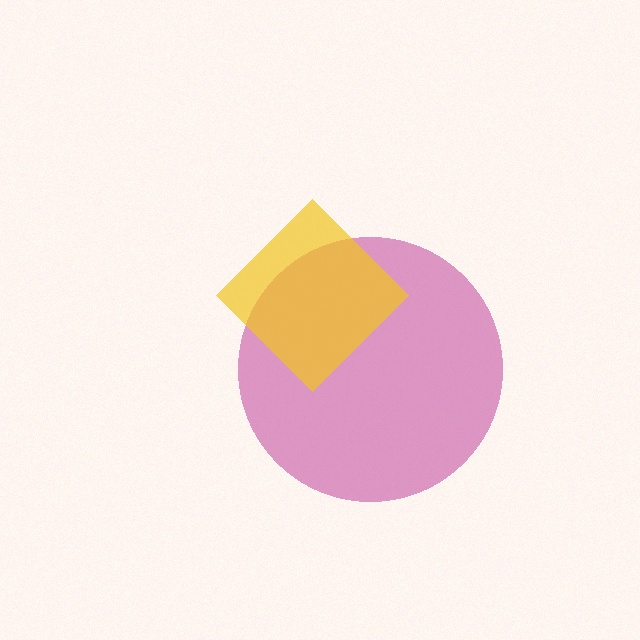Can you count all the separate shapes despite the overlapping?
Yes, there are 2 separate shapes.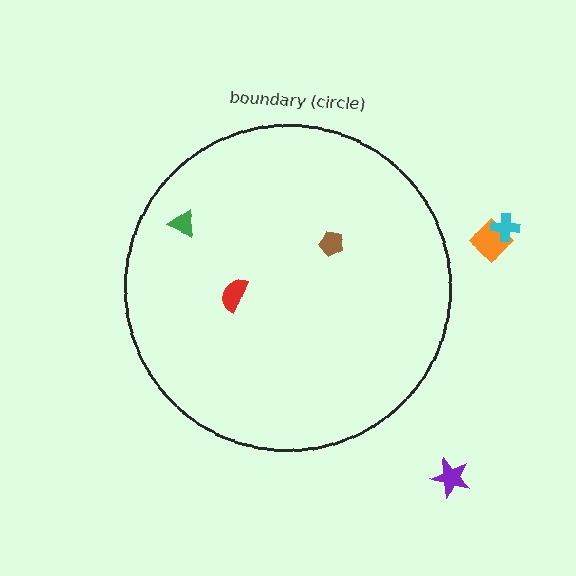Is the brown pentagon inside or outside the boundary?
Inside.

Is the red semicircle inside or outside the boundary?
Inside.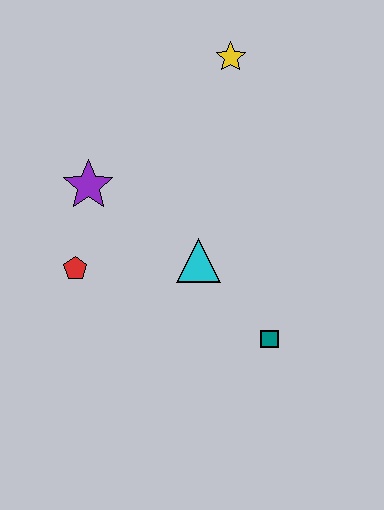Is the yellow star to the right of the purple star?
Yes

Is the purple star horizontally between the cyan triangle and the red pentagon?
Yes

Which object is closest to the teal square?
The cyan triangle is closest to the teal square.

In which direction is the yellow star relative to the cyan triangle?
The yellow star is above the cyan triangle.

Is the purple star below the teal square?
No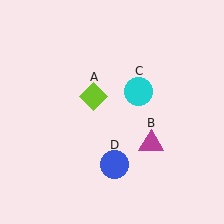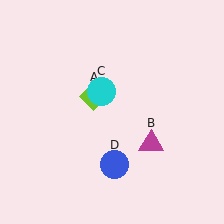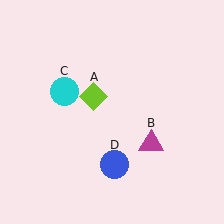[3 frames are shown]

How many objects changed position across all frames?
1 object changed position: cyan circle (object C).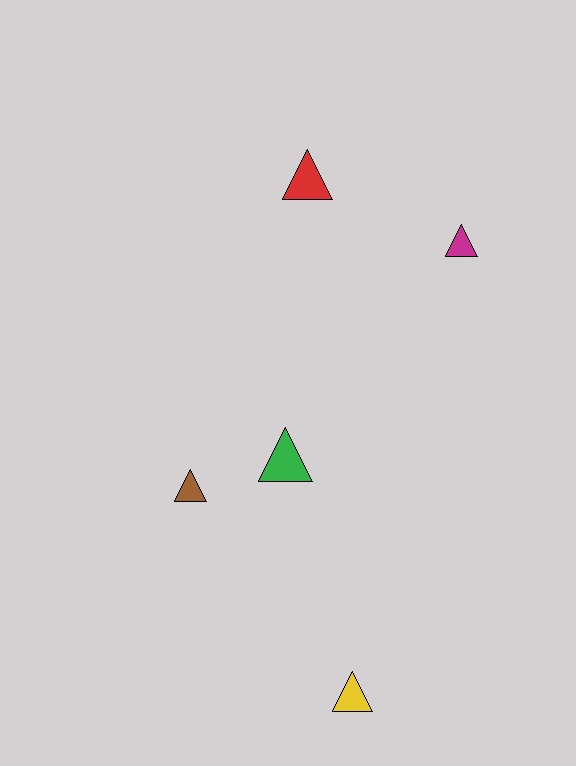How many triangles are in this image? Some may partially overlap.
There are 5 triangles.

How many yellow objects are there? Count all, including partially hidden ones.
There is 1 yellow object.